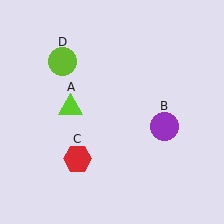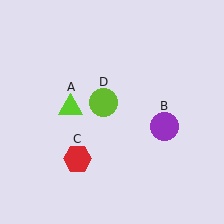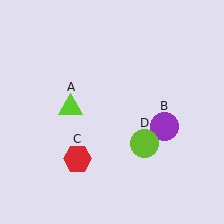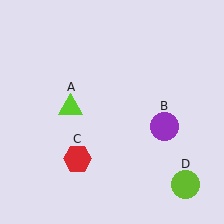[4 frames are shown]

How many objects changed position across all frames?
1 object changed position: lime circle (object D).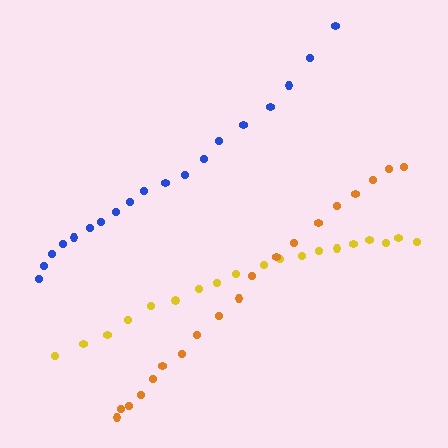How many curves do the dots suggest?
There are 3 distinct paths.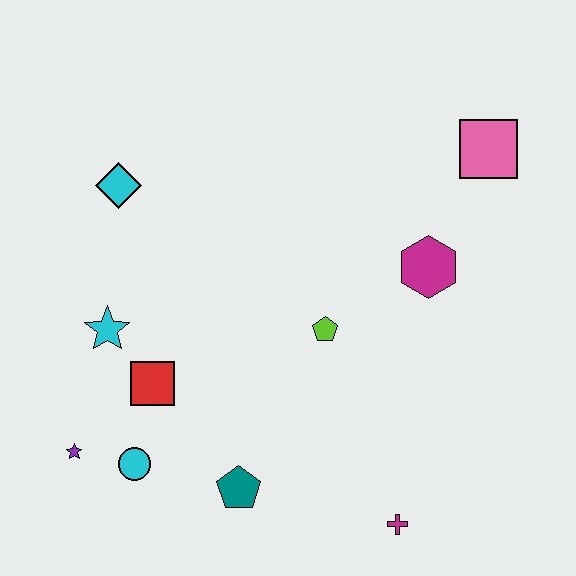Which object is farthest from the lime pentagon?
The purple star is farthest from the lime pentagon.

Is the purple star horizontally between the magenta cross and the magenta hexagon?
No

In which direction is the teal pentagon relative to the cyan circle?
The teal pentagon is to the right of the cyan circle.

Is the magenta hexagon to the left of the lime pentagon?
No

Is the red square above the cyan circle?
Yes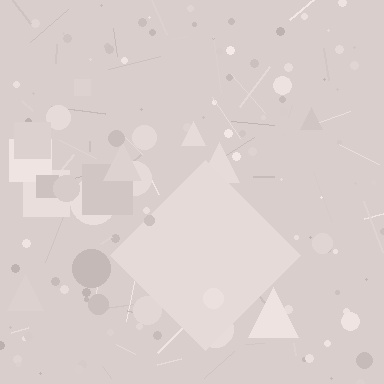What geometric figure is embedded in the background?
A diamond is embedded in the background.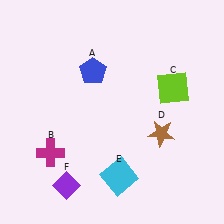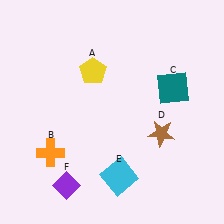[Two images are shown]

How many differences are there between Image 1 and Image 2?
There are 3 differences between the two images.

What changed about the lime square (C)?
In Image 1, C is lime. In Image 2, it changed to teal.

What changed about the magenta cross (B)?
In Image 1, B is magenta. In Image 2, it changed to orange.